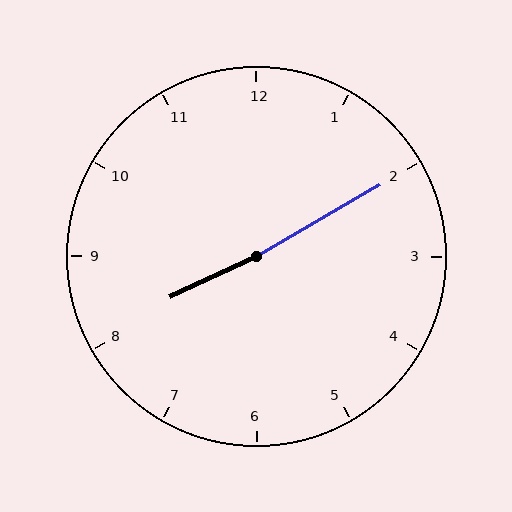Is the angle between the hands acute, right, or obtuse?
It is obtuse.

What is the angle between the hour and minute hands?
Approximately 175 degrees.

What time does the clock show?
8:10.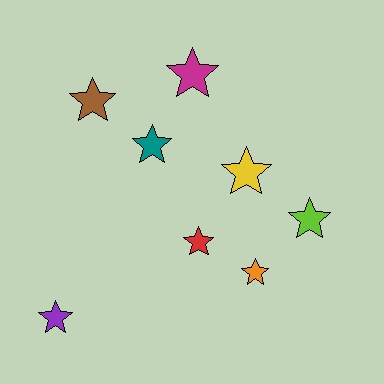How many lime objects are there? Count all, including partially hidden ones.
There is 1 lime object.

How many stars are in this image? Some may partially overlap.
There are 8 stars.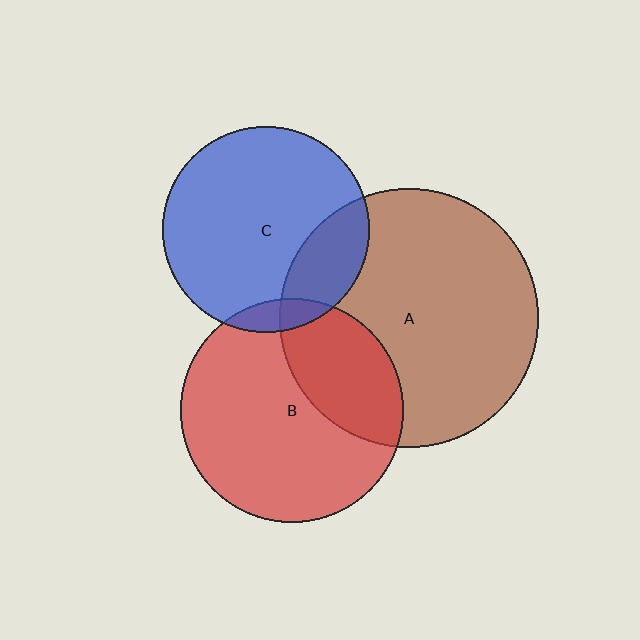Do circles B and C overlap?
Yes.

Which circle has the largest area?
Circle A (brown).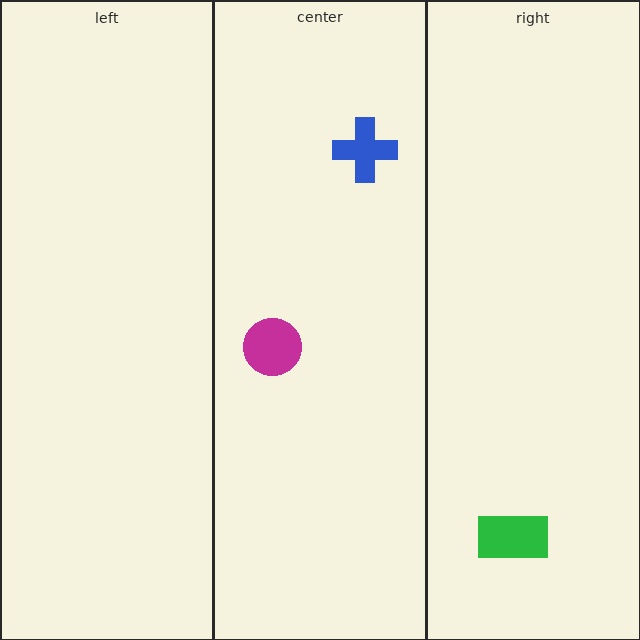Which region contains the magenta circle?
The center region.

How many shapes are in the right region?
1.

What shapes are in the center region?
The magenta circle, the blue cross.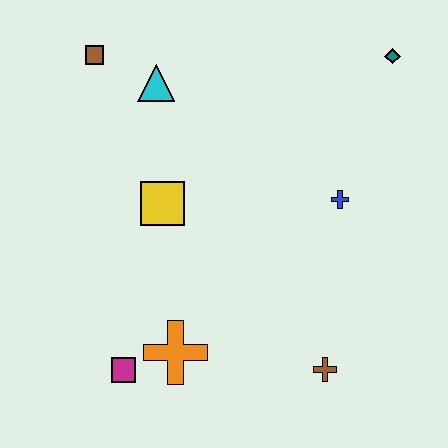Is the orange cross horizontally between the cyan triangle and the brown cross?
Yes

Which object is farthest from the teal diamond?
The magenta square is farthest from the teal diamond.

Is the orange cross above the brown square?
No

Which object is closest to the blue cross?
The teal diamond is closest to the blue cross.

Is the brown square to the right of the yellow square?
No